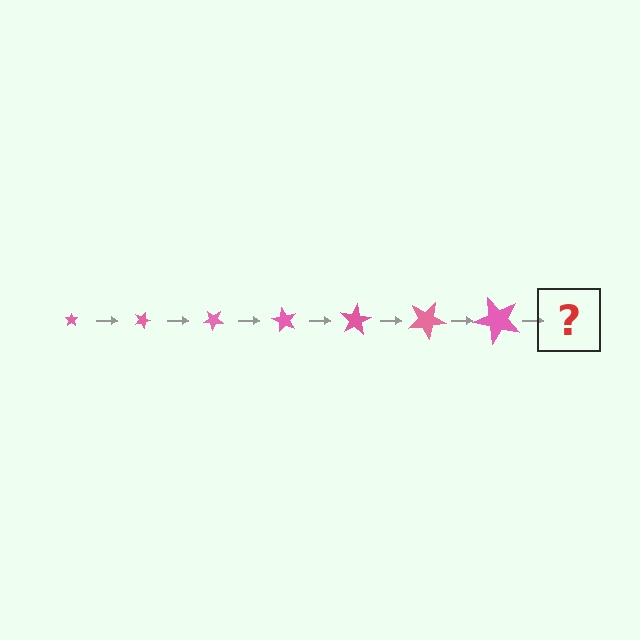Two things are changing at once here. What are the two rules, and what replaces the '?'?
The two rules are that the star grows larger each step and it rotates 20 degrees each step. The '?' should be a star, larger than the previous one and rotated 140 degrees from the start.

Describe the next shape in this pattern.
It should be a star, larger than the previous one and rotated 140 degrees from the start.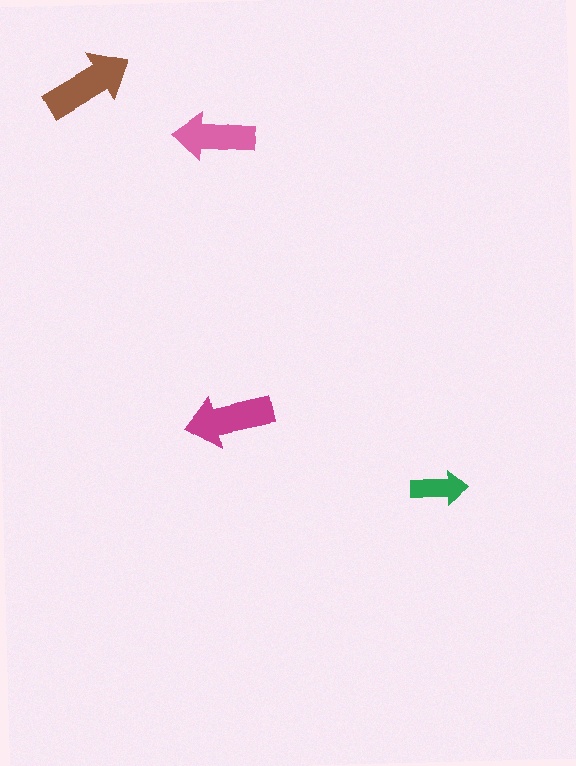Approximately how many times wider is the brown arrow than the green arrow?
About 1.5 times wider.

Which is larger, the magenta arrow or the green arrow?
The magenta one.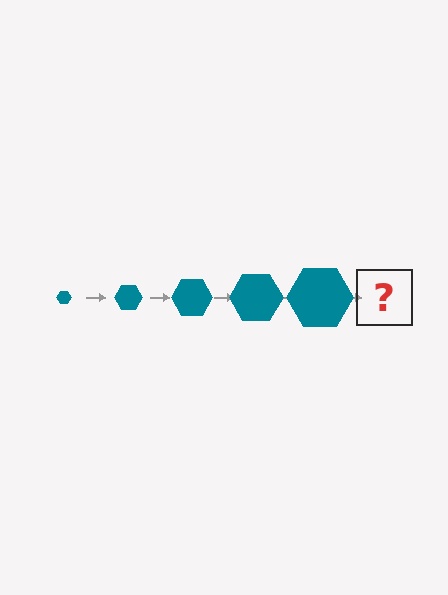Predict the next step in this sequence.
The next step is a teal hexagon, larger than the previous one.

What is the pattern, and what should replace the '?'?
The pattern is that the hexagon gets progressively larger each step. The '?' should be a teal hexagon, larger than the previous one.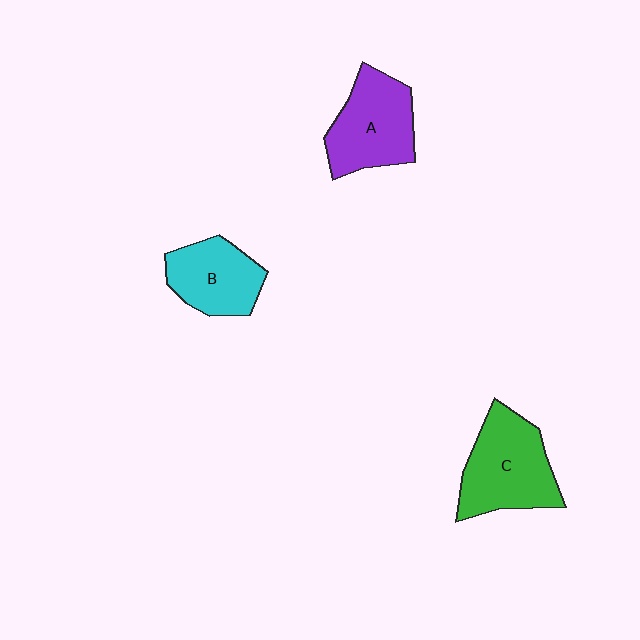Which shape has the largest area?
Shape C (green).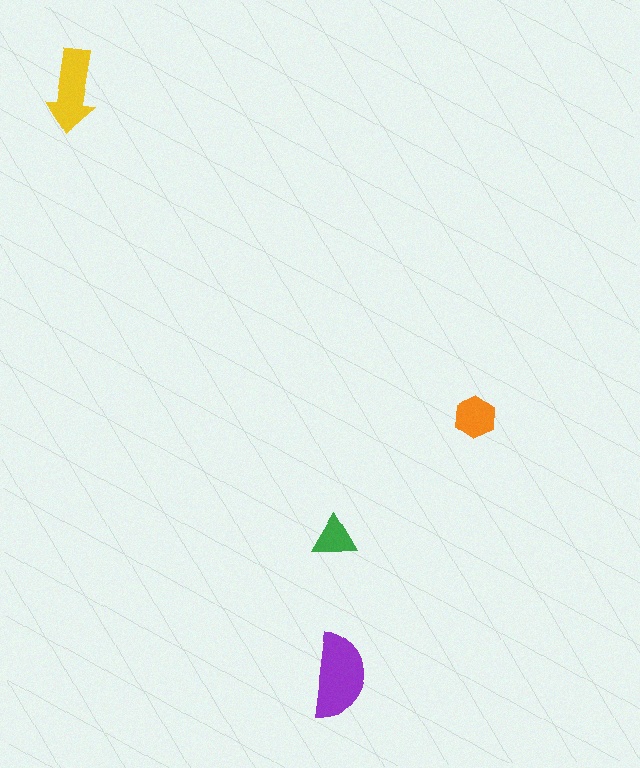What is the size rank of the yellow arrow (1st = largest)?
2nd.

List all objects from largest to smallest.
The purple semicircle, the yellow arrow, the orange hexagon, the green triangle.